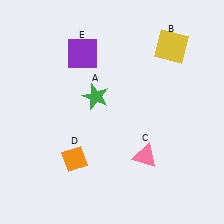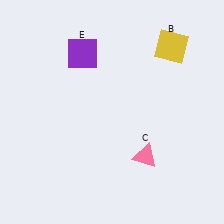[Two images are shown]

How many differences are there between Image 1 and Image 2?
There are 2 differences between the two images.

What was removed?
The green star (A), the orange diamond (D) were removed in Image 2.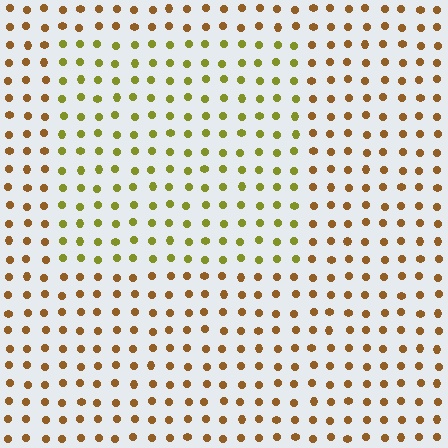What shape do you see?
I see a rectangle.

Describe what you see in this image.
The image is filled with small brown elements in a uniform arrangement. A rectangle-shaped region is visible where the elements are tinted to a slightly different hue, forming a subtle color boundary.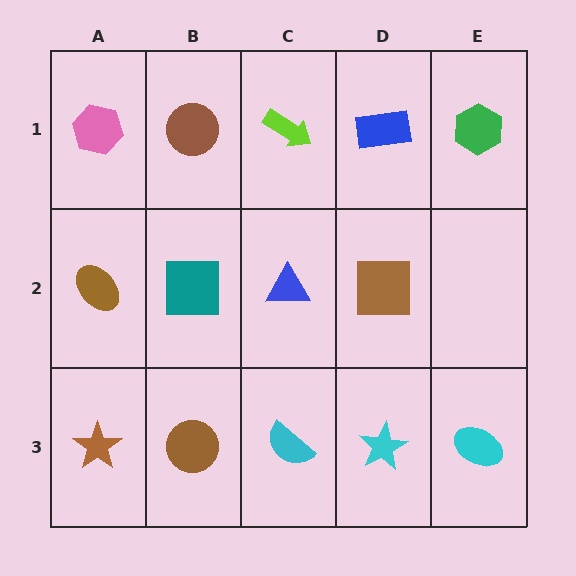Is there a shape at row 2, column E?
No, that cell is empty.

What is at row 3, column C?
A cyan semicircle.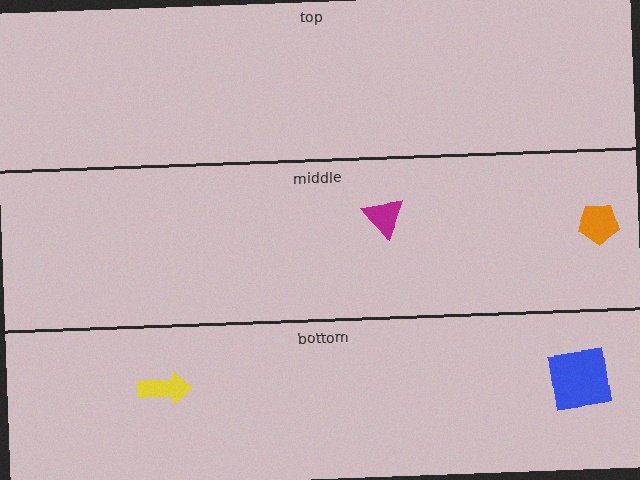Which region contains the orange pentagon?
The middle region.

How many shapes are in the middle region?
2.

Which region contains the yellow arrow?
The bottom region.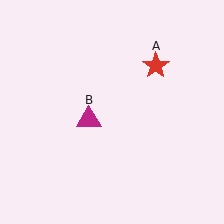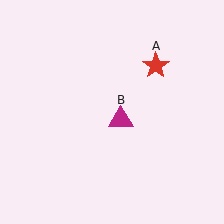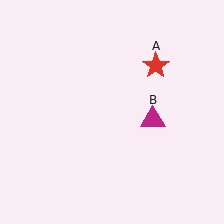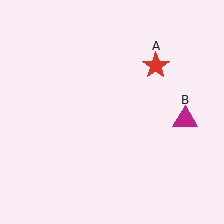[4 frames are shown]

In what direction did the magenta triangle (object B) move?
The magenta triangle (object B) moved right.